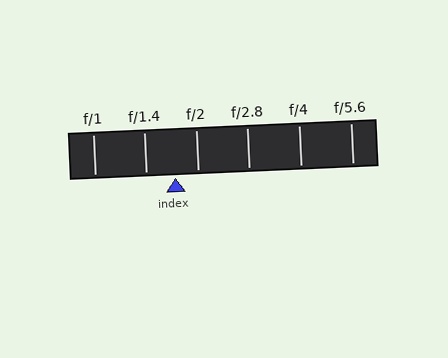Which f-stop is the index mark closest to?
The index mark is closest to f/2.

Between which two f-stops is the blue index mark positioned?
The index mark is between f/1.4 and f/2.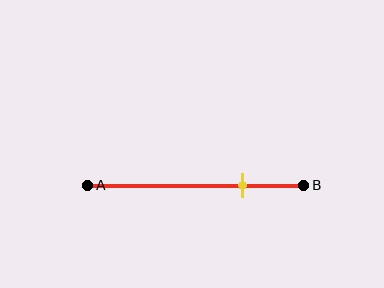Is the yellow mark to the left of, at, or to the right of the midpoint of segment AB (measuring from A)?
The yellow mark is to the right of the midpoint of segment AB.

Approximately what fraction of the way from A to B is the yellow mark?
The yellow mark is approximately 70% of the way from A to B.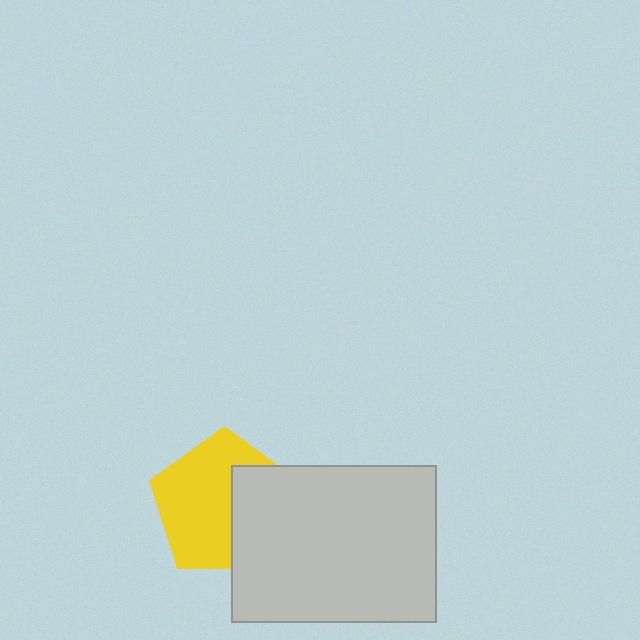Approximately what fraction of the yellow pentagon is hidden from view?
Roughly 38% of the yellow pentagon is hidden behind the light gray rectangle.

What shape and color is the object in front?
The object in front is a light gray rectangle.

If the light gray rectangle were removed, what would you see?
You would see the complete yellow pentagon.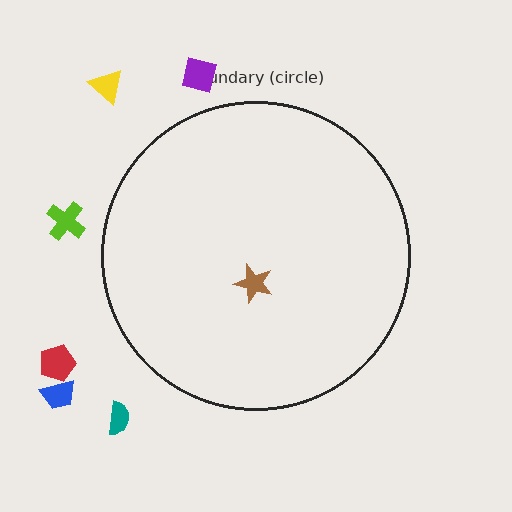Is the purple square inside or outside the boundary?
Outside.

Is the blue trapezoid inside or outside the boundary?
Outside.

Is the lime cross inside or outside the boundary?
Outside.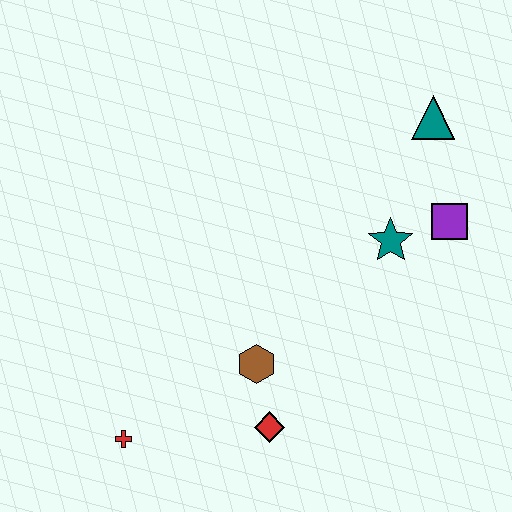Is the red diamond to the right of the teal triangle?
No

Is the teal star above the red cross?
Yes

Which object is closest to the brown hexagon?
The red diamond is closest to the brown hexagon.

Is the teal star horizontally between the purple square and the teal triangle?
No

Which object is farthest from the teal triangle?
The red cross is farthest from the teal triangle.